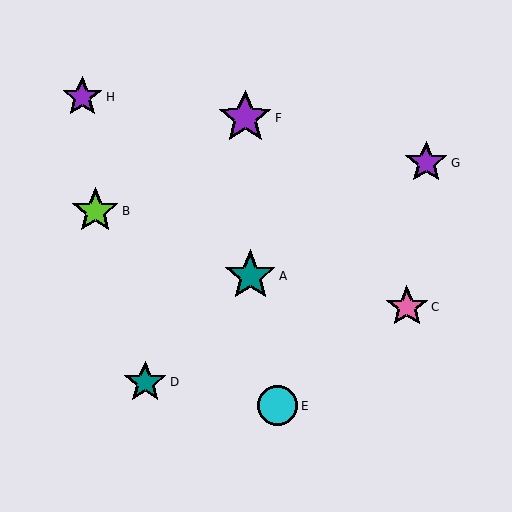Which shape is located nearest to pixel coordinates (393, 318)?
The pink star (labeled C) at (407, 307) is nearest to that location.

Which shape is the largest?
The purple star (labeled F) is the largest.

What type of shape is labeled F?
Shape F is a purple star.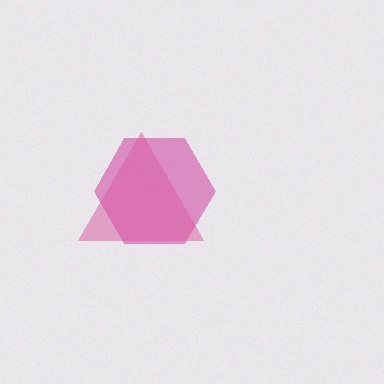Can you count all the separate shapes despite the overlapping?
Yes, there are 2 separate shapes.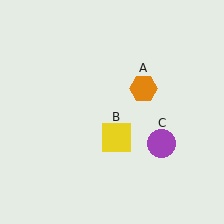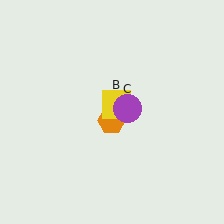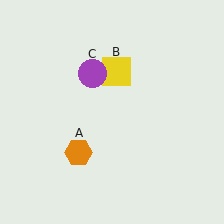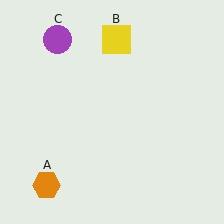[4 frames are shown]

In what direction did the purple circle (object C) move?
The purple circle (object C) moved up and to the left.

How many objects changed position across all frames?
3 objects changed position: orange hexagon (object A), yellow square (object B), purple circle (object C).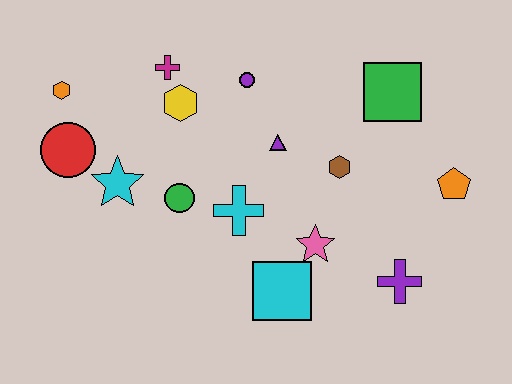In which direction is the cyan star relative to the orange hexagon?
The cyan star is below the orange hexagon.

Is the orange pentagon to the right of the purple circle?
Yes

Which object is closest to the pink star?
The cyan square is closest to the pink star.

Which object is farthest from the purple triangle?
The orange hexagon is farthest from the purple triangle.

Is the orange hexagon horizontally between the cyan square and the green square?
No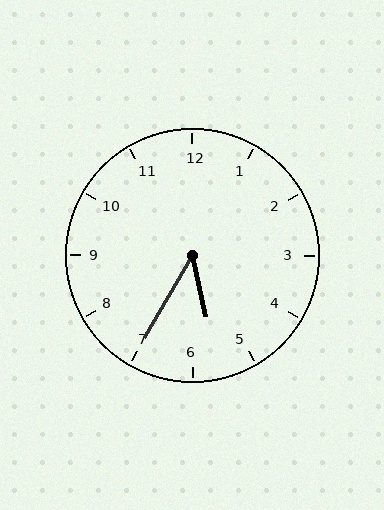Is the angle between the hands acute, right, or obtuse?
It is acute.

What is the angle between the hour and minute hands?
Approximately 42 degrees.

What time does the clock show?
5:35.